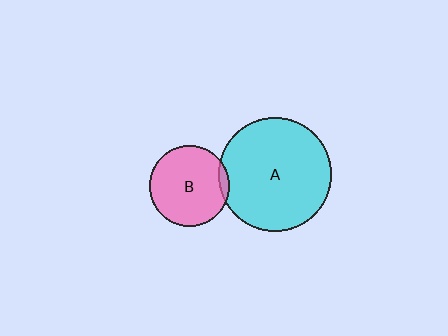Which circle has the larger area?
Circle A (cyan).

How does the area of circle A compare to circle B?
Approximately 2.0 times.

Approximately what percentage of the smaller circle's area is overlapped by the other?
Approximately 5%.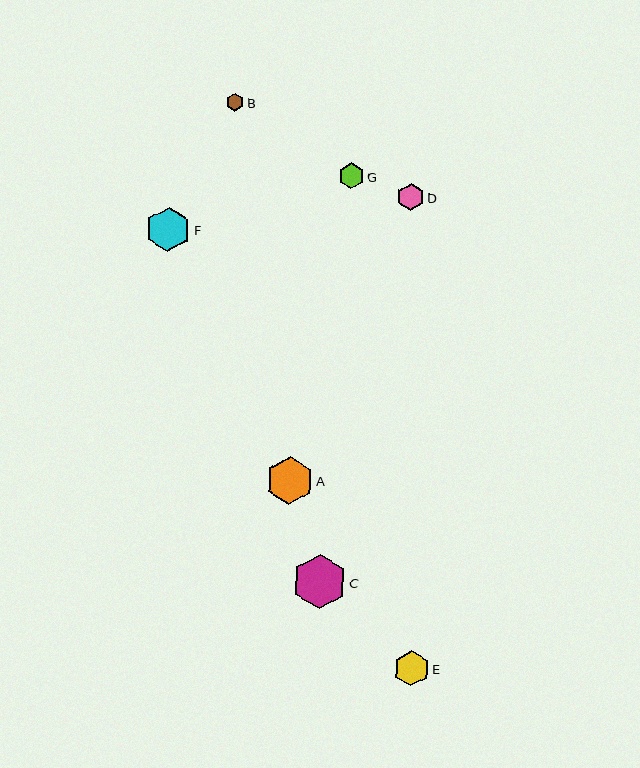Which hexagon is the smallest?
Hexagon B is the smallest with a size of approximately 18 pixels.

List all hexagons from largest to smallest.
From largest to smallest: C, A, F, E, D, G, B.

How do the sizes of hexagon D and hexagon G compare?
Hexagon D and hexagon G are approximately the same size.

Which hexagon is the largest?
Hexagon C is the largest with a size of approximately 54 pixels.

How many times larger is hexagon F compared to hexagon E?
Hexagon F is approximately 1.3 times the size of hexagon E.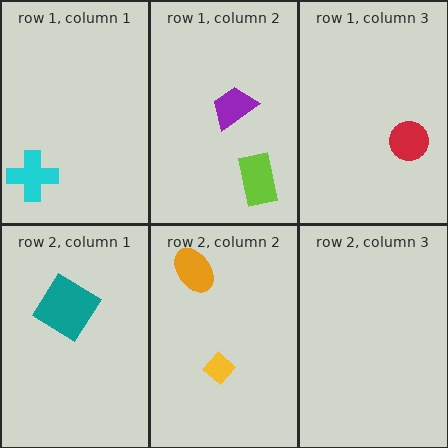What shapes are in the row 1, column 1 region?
The cyan cross.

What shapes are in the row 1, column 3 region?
The red circle.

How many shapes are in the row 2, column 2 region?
2.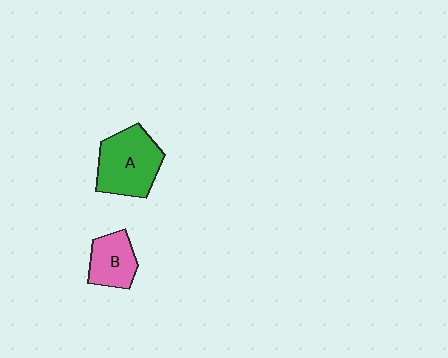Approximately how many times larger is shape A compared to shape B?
Approximately 1.6 times.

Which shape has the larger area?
Shape A (green).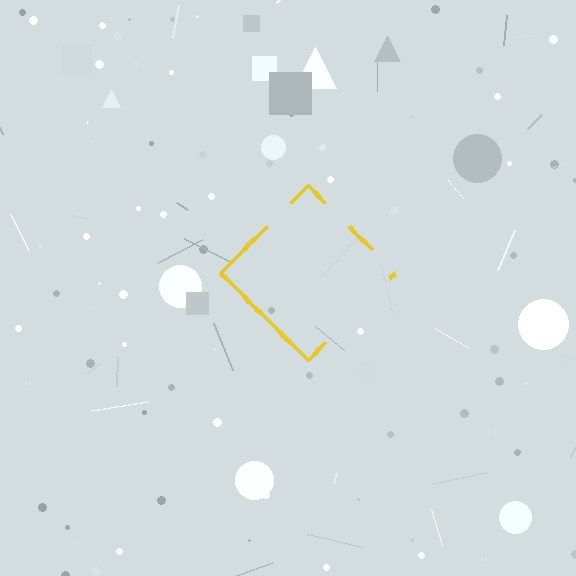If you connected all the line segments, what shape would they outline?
They would outline a diamond.